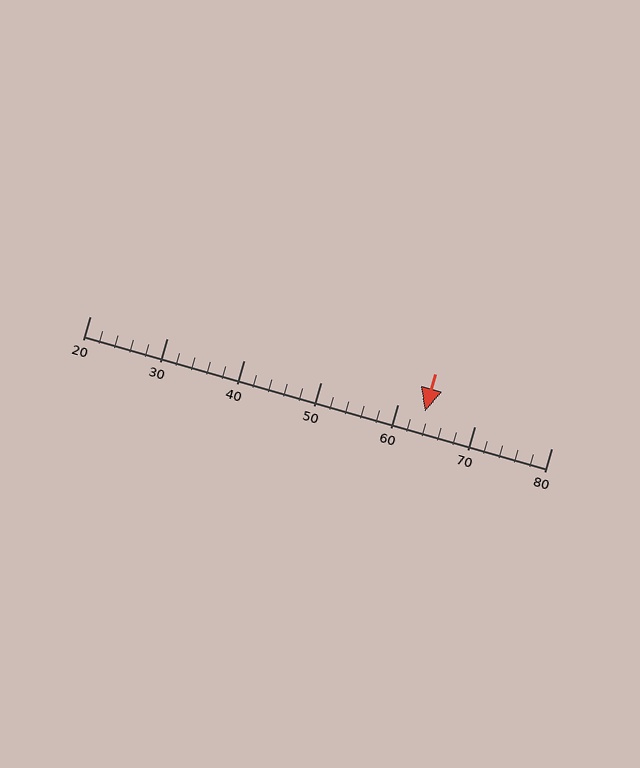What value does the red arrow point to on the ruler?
The red arrow points to approximately 64.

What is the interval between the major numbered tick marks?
The major tick marks are spaced 10 units apart.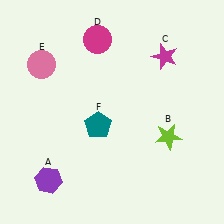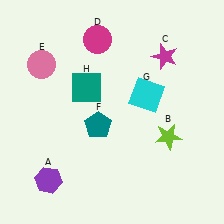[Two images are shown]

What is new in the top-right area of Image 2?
A cyan square (G) was added in the top-right area of Image 2.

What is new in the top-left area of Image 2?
A teal square (H) was added in the top-left area of Image 2.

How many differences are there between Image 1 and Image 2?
There are 2 differences between the two images.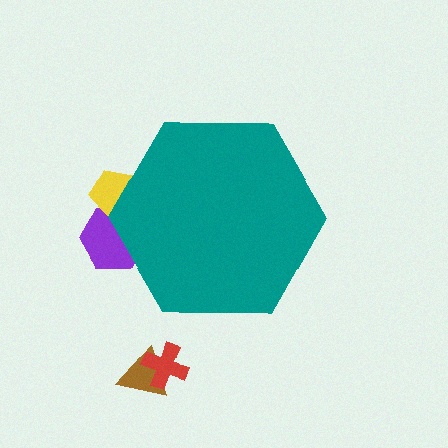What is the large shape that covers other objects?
A teal hexagon.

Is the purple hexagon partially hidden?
Yes, the purple hexagon is partially hidden behind the teal hexagon.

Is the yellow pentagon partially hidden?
Yes, the yellow pentagon is partially hidden behind the teal hexagon.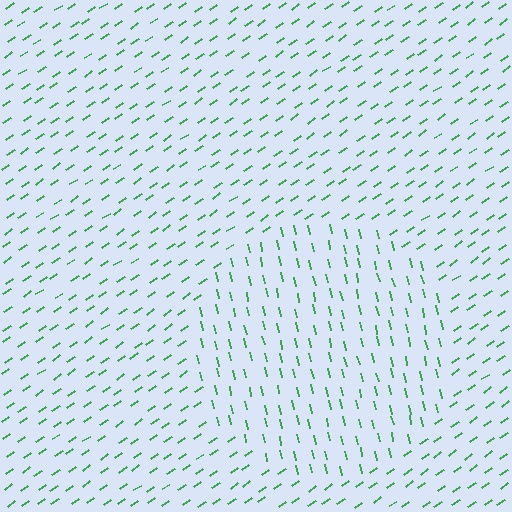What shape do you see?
I see a circle.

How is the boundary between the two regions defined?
The boundary is defined purely by a change in line orientation (approximately 67 degrees difference). All lines are the same color and thickness.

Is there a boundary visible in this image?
Yes, there is a texture boundary formed by a change in line orientation.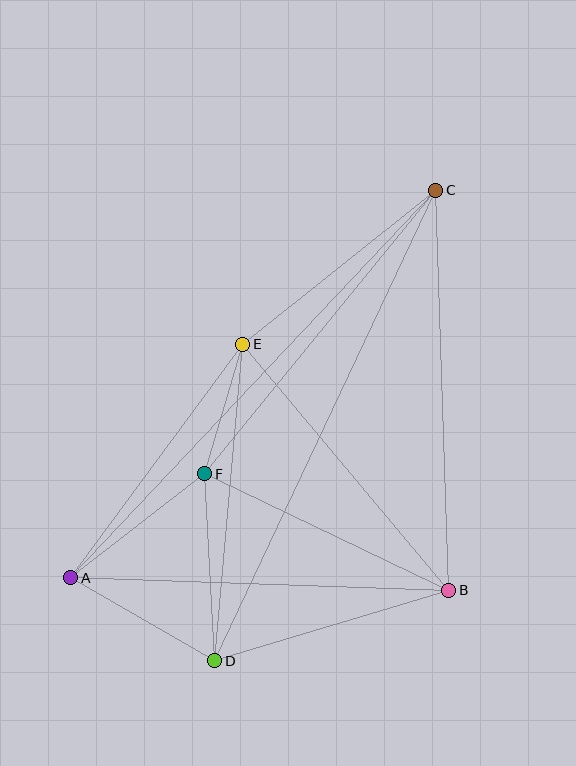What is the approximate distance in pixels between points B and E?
The distance between B and E is approximately 321 pixels.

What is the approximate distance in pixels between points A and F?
The distance between A and F is approximately 170 pixels.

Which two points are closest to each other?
Points E and F are closest to each other.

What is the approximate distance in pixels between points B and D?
The distance between B and D is approximately 244 pixels.